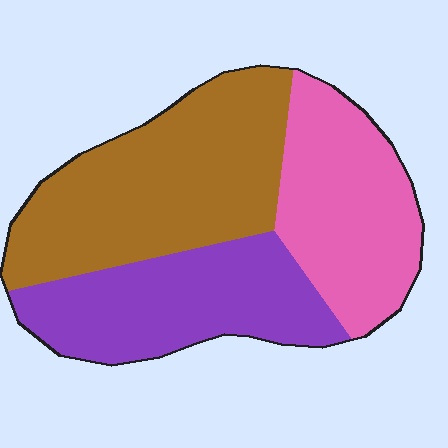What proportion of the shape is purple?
Purple covers around 30% of the shape.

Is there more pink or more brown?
Brown.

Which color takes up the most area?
Brown, at roughly 40%.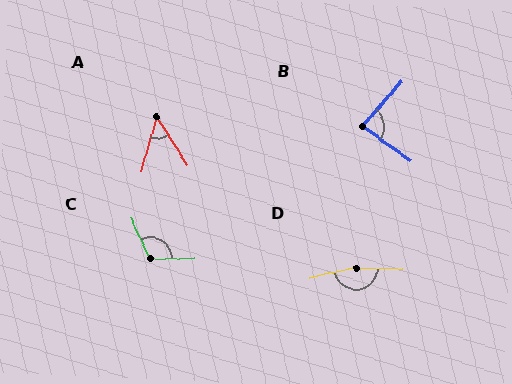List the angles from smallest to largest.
A (48°), B (84°), C (115°), D (166°).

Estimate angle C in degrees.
Approximately 115 degrees.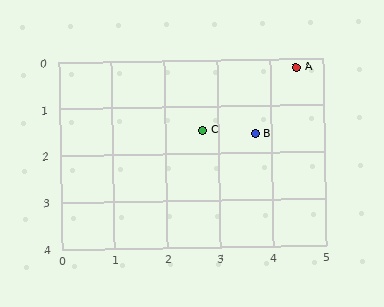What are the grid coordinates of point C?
Point C is at approximately (2.7, 1.5).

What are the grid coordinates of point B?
Point B is at approximately (3.7, 1.6).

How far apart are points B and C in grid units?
Points B and C are about 1.0 grid units apart.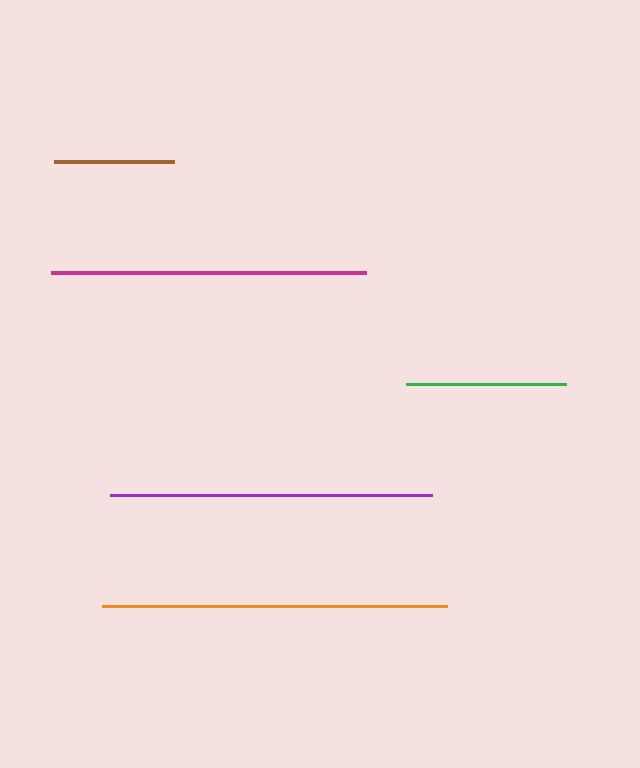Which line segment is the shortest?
The brown line is the shortest at approximately 120 pixels.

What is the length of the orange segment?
The orange segment is approximately 345 pixels long.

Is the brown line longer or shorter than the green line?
The green line is longer than the brown line.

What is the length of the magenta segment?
The magenta segment is approximately 314 pixels long.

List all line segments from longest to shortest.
From longest to shortest: orange, purple, magenta, green, brown.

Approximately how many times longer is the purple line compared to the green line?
The purple line is approximately 2.0 times the length of the green line.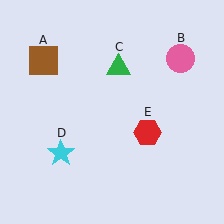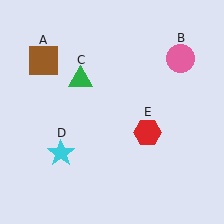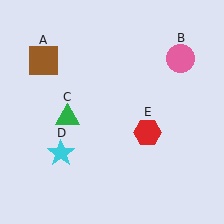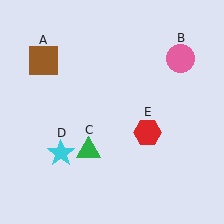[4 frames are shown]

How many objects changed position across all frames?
1 object changed position: green triangle (object C).